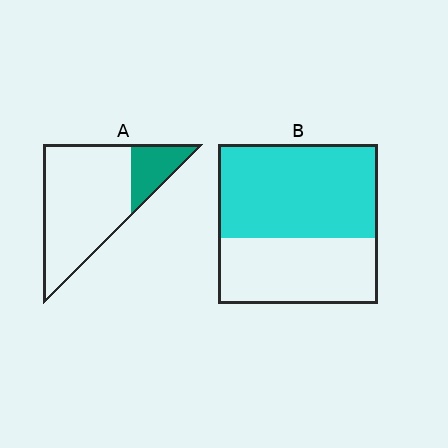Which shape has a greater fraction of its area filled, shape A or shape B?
Shape B.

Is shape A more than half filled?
No.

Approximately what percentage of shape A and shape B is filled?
A is approximately 20% and B is approximately 60%.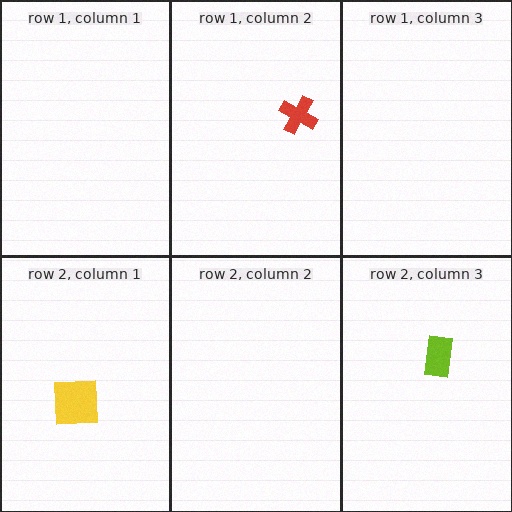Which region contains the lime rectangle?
The row 2, column 3 region.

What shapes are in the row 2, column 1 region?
The yellow square.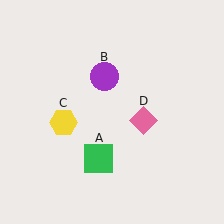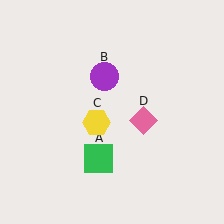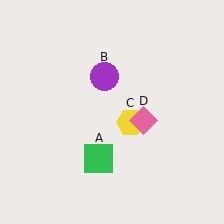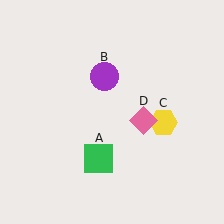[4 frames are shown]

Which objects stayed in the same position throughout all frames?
Green square (object A) and purple circle (object B) and pink diamond (object D) remained stationary.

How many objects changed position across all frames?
1 object changed position: yellow hexagon (object C).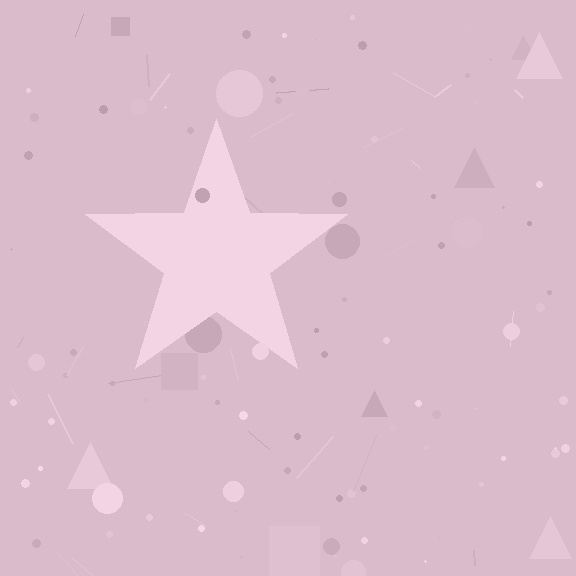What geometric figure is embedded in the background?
A star is embedded in the background.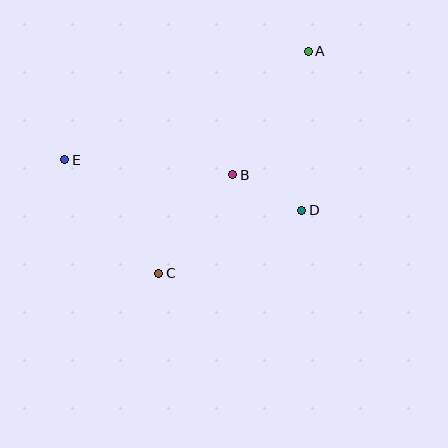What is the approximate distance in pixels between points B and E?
The distance between B and E is approximately 169 pixels.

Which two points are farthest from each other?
Points A and C are farthest from each other.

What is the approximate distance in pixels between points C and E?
The distance between C and E is approximately 147 pixels.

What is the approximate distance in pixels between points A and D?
The distance between A and D is approximately 159 pixels.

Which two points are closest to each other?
Points B and D are closest to each other.